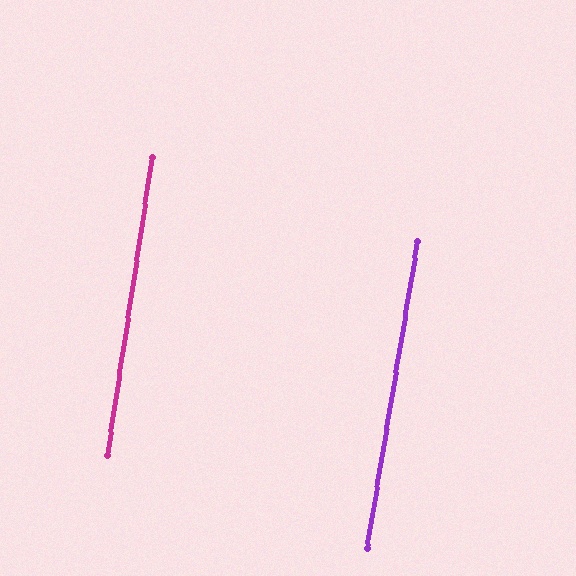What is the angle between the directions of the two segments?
Approximately 1 degree.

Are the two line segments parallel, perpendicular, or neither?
Parallel — their directions differ by only 0.7°.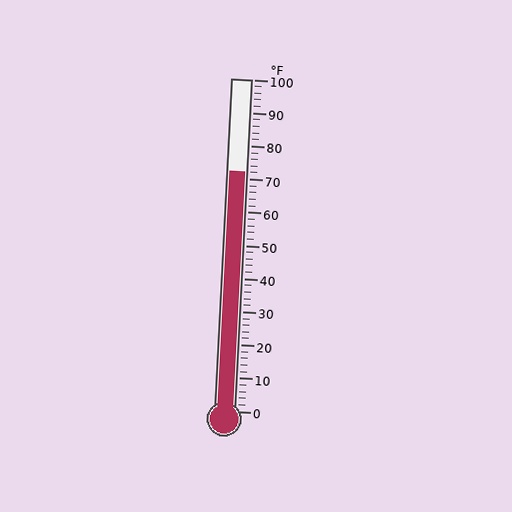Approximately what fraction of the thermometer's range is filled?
The thermometer is filled to approximately 70% of its range.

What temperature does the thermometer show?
The thermometer shows approximately 72°F.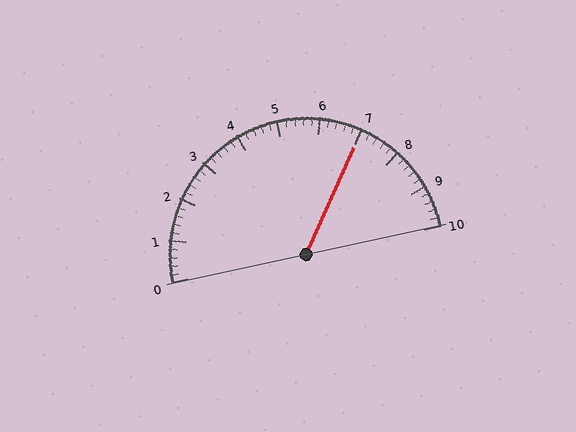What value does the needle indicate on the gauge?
The needle indicates approximately 7.0.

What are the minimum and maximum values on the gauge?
The gauge ranges from 0 to 10.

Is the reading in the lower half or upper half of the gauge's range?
The reading is in the upper half of the range (0 to 10).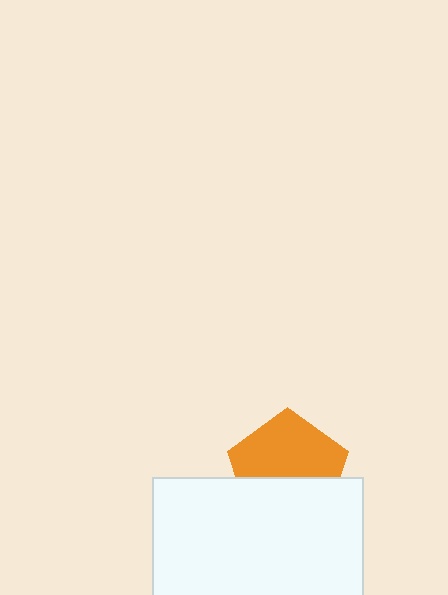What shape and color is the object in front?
The object in front is a white rectangle.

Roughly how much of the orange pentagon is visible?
About half of it is visible (roughly 58%).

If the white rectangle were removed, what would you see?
You would see the complete orange pentagon.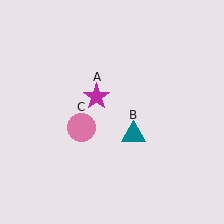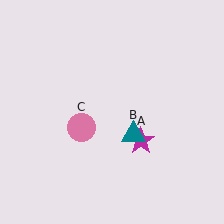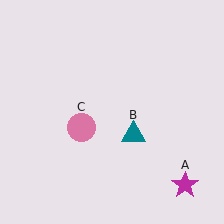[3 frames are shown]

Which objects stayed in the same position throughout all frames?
Teal triangle (object B) and pink circle (object C) remained stationary.